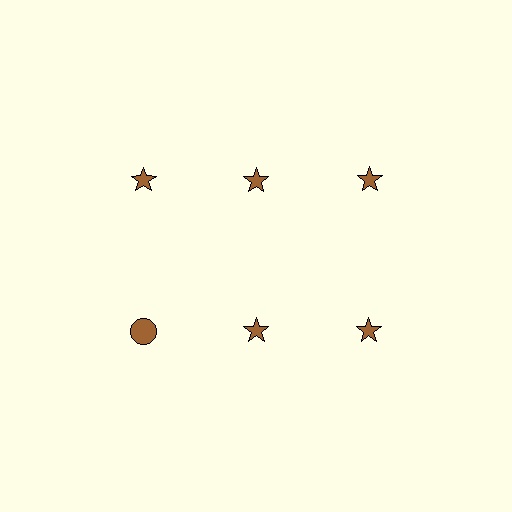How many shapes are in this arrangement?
There are 6 shapes arranged in a grid pattern.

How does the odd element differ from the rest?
It has a different shape: circle instead of star.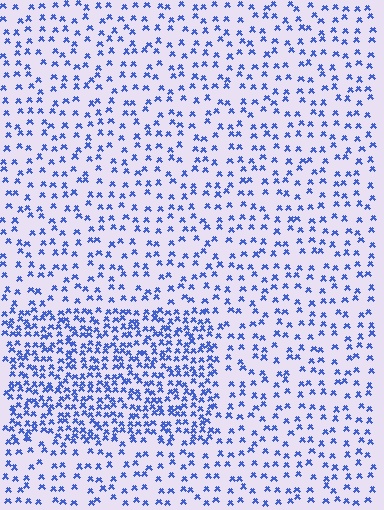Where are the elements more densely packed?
The elements are more densely packed inside the rectangle boundary.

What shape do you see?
I see a rectangle.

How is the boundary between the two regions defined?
The boundary is defined by a change in element density (approximately 2.2x ratio). All elements are the same color, size, and shape.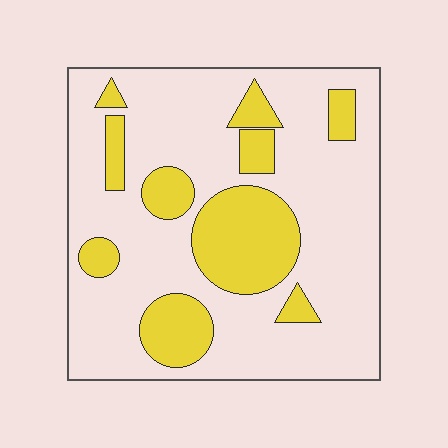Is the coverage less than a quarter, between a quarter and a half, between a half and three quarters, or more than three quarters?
Between a quarter and a half.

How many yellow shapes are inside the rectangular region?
10.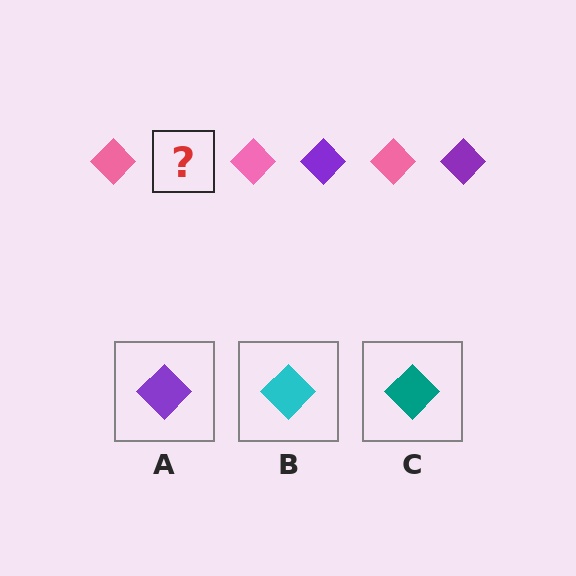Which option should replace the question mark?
Option A.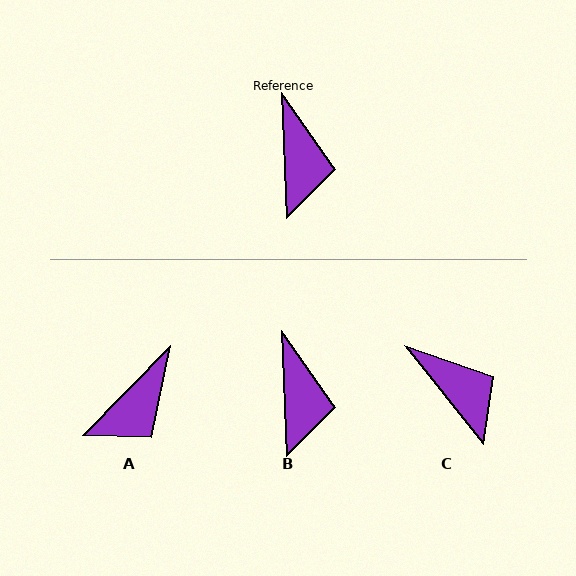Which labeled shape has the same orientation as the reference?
B.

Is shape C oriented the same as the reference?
No, it is off by about 36 degrees.